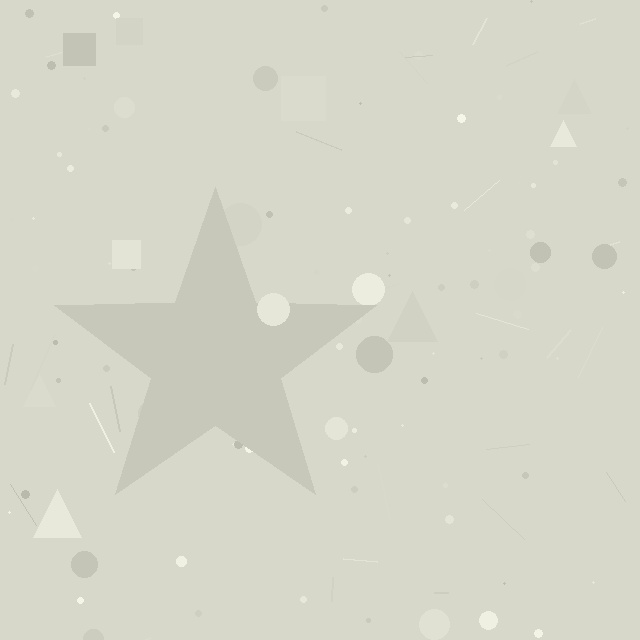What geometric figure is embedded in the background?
A star is embedded in the background.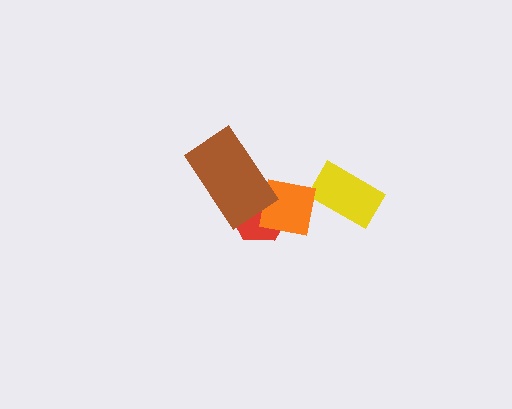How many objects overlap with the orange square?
3 objects overlap with the orange square.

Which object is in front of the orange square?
The brown rectangle is in front of the orange square.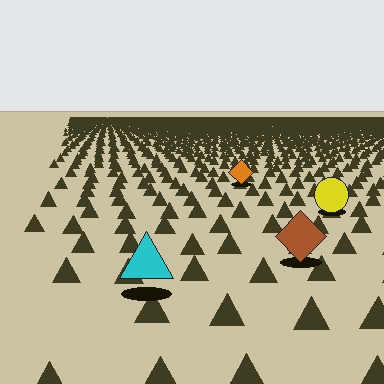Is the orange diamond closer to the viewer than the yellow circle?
No. The yellow circle is closer — you can tell from the texture gradient: the ground texture is coarser near it.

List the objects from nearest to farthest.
From nearest to farthest: the cyan triangle, the brown diamond, the yellow circle, the orange diamond.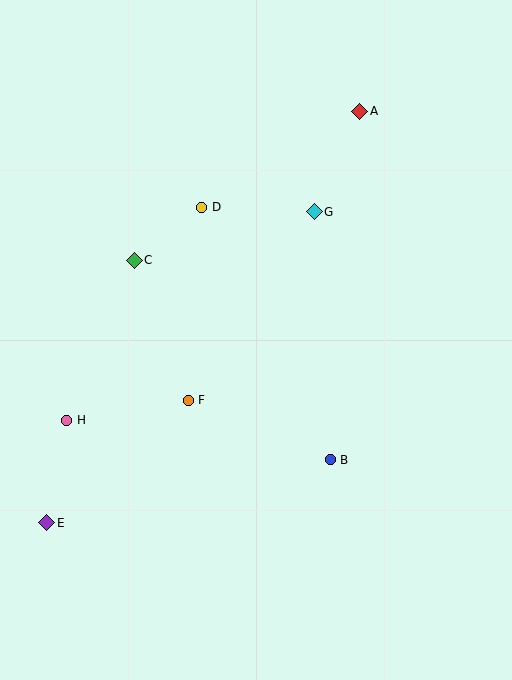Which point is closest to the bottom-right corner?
Point B is closest to the bottom-right corner.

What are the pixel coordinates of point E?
Point E is at (46, 523).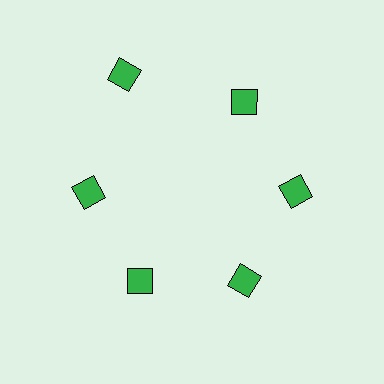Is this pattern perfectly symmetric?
No. The 6 green squares are arranged in a ring, but one element near the 11 o'clock position is pushed outward from the center, breaking the 6-fold rotational symmetry.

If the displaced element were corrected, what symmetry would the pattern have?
It would have 6-fold rotational symmetry — the pattern would map onto itself every 60 degrees.